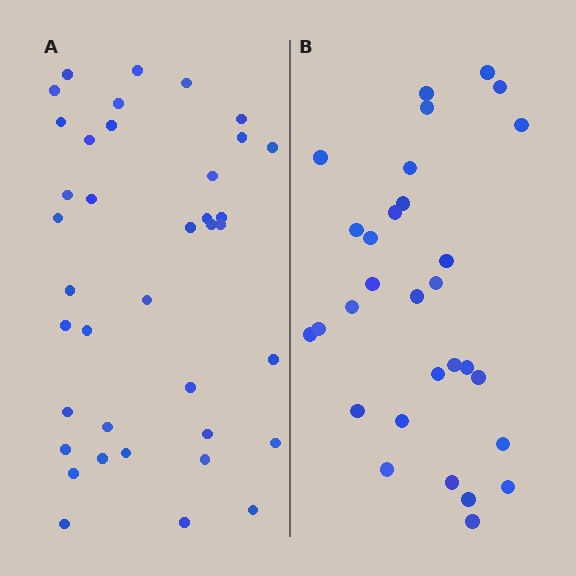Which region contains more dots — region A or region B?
Region A (the left region) has more dots.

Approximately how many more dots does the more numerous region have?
Region A has roughly 8 or so more dots than region B.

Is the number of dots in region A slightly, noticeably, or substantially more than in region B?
Region A has noticeably more, but not dramatically so. The ratio is roughly 1.3 to 1.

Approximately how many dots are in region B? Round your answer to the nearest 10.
About 30 dots.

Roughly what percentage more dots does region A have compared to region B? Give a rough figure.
About 25% more.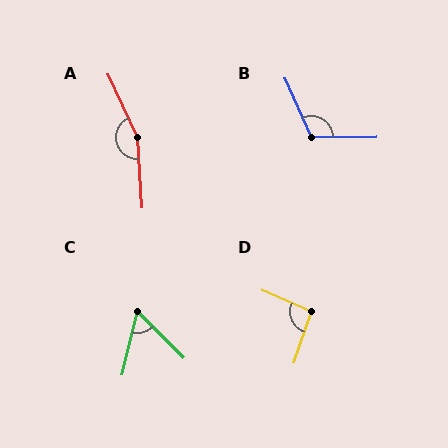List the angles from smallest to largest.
C (59°), D (94°), B (113°), A (159°).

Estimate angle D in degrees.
Approximately 94 degrees.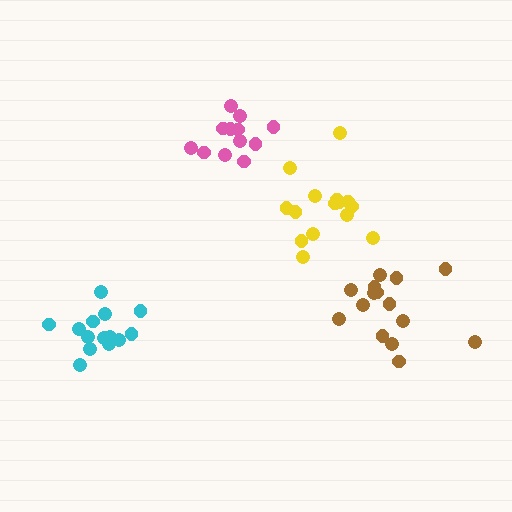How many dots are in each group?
Group 1: 15 dots, Group 2: 12 dots, Group 3: 15 dots, Group 4: 14 dots (56 total).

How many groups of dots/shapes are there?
There are 4 groups.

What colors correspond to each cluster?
The clusters are colored: brown, pink, yellow, cyan.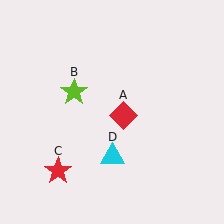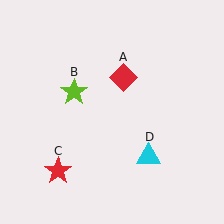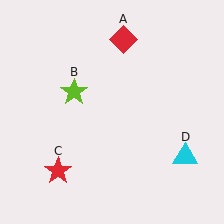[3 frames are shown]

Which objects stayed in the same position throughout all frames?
Lime star (object B) and red star (object C) remained stationary.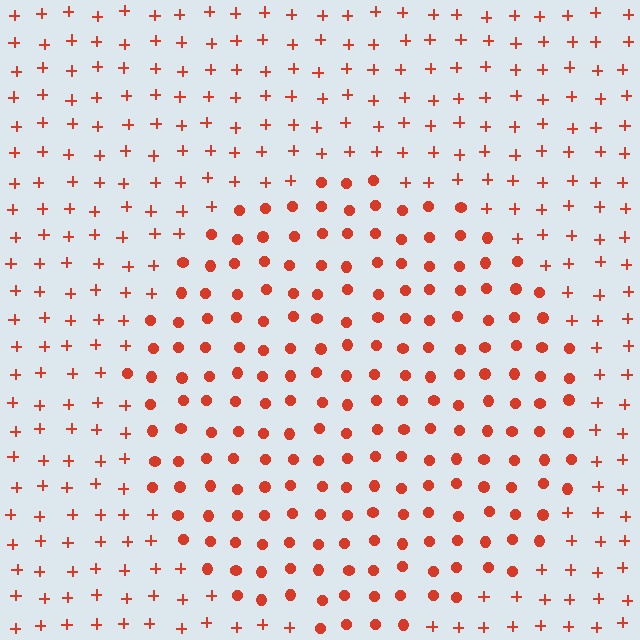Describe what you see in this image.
The image is filled with small red elements arranged in a uniform grid. A circle-shaped region contains circles, while the surrounding area contains plus signs. The boundary is defined purely by the change in element shape.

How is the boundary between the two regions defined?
The boundary is defined by a change in element shape: circles inside vs. plus signs outside. All elements share the same color and spacing.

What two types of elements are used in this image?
The image uses circles inside the circle region and plus signs outside it.